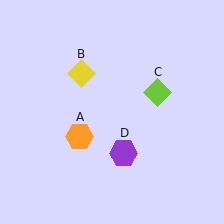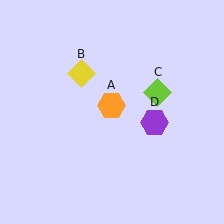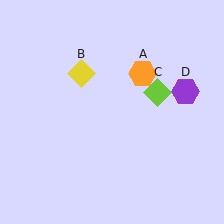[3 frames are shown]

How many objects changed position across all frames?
2 objects changed position: orange hexagon (object A), purple hexagon (object D).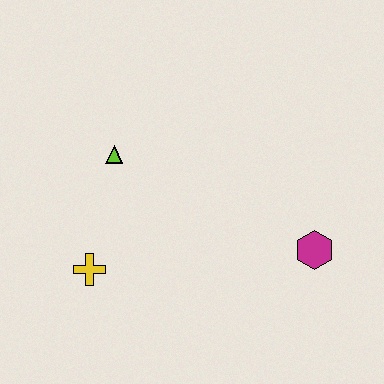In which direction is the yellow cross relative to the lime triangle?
The yellow cross is below the lime triangle.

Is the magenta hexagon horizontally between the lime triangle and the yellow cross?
No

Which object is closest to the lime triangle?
The yellow cross is closest to the lime triangle.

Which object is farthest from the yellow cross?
The magenta hexagon is farthest from the yellow cross.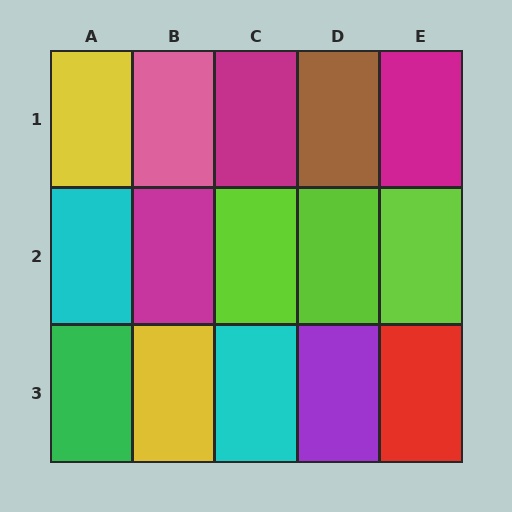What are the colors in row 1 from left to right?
Yellow, pink, magenta, brown, magenta.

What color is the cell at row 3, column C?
Cyan.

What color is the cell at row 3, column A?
Green.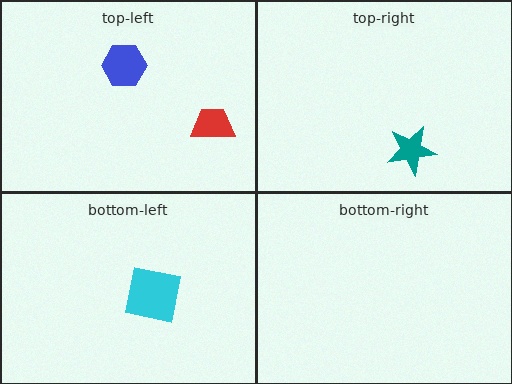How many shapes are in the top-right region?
1.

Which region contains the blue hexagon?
The top-left region.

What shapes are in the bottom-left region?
The cyan square.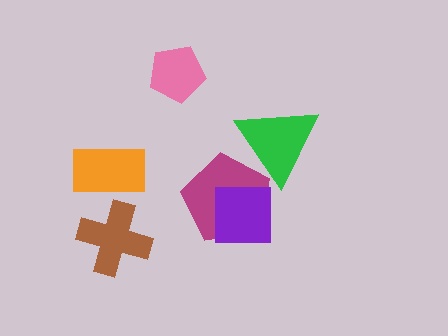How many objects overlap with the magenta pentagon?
2 objects overlap with the magenta pentagon.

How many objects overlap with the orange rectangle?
0 objects overlap with the orange rectangle.